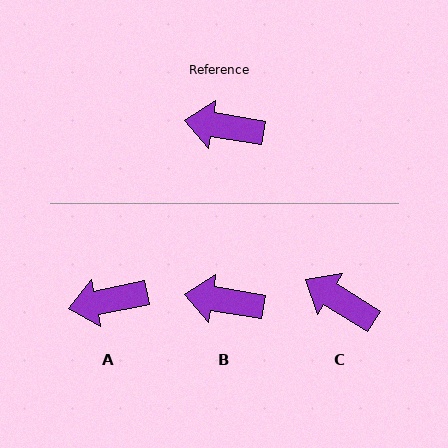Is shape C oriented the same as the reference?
No, it is off by about 22 degrees.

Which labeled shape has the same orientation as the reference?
B.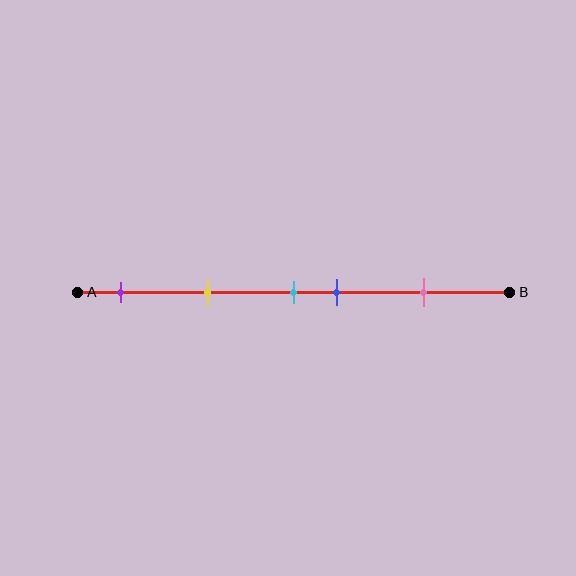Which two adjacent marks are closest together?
The cyan and blue marks are the closest adjacent pair.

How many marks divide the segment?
There are 5 marks dividing the segment.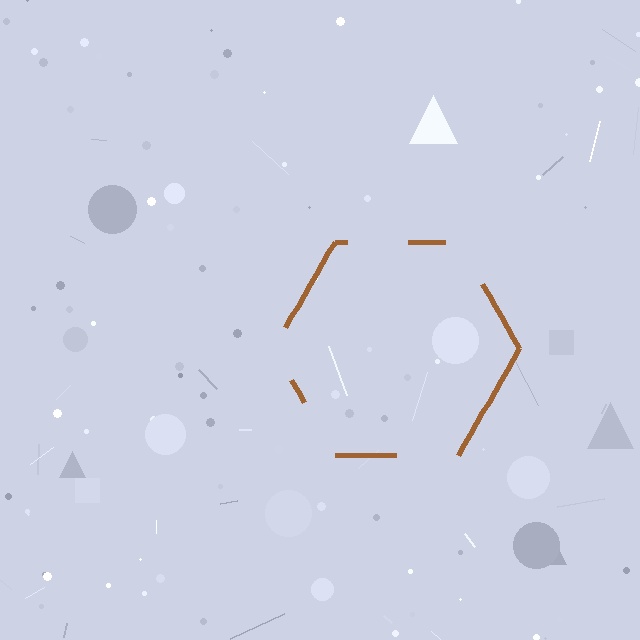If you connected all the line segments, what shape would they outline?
They would outline a hexagon.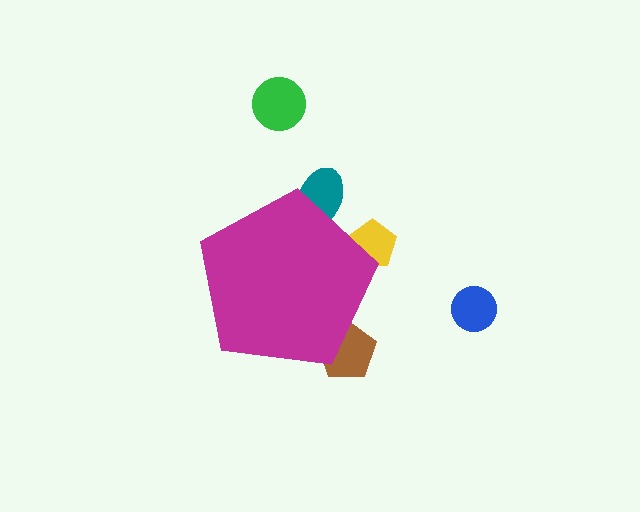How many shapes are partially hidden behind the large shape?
3 shapes are partially hidden.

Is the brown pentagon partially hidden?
Yes, the brown pentagon is partially hidden behind the magenta pentagon.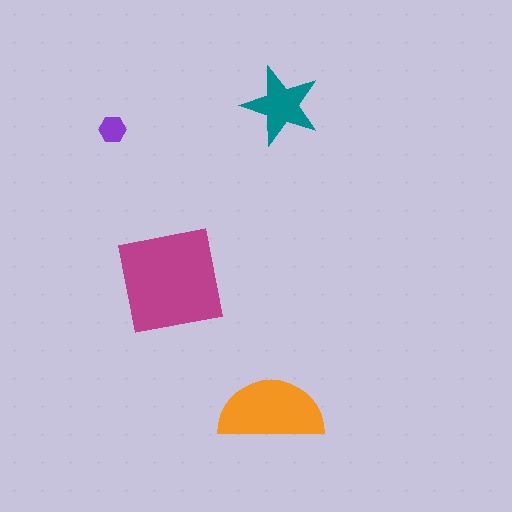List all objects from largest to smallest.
The magenta square, the orange semicircle, the teal star, the purple hexagon.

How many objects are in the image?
There are 4 objects in the image.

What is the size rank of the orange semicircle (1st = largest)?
2nd.